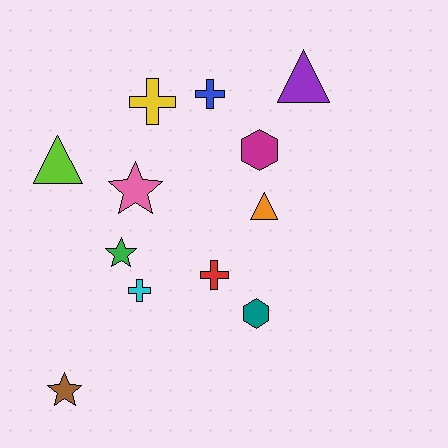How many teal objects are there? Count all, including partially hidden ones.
There is 1 teal object.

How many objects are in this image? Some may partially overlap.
There are 12 objects.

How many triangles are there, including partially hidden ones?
There are 3 triangles.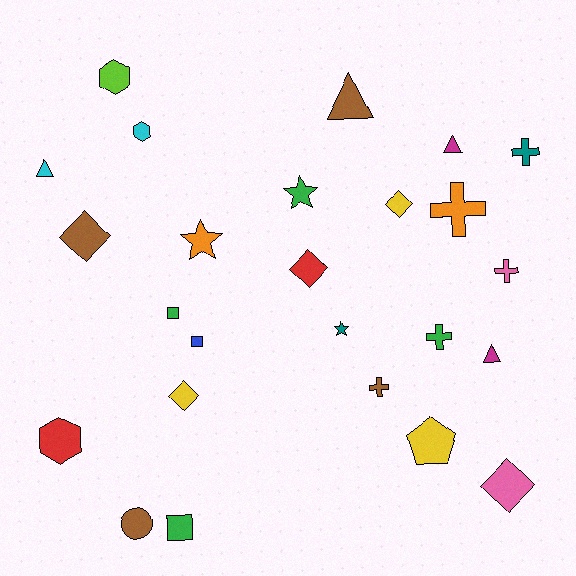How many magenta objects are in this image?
There are 2 magenta objects.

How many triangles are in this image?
There are 4 triangles.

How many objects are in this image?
There are 25 objects.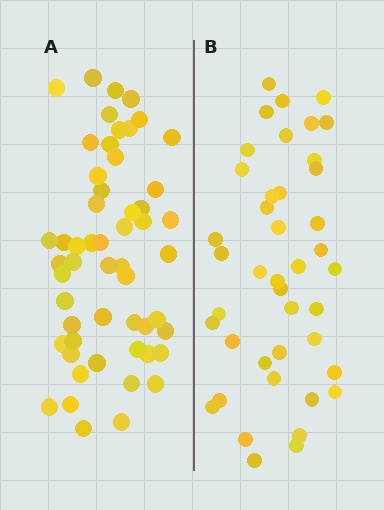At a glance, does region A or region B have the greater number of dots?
Region A (the left region) has more dots.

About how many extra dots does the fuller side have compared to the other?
Region A has roughly 12 or so more dots than region B.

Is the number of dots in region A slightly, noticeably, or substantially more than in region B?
Region A has noticeably more, but not dramatically so. The ratio is roughly 1.3 to 1.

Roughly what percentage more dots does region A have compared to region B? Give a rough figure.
About 30% more.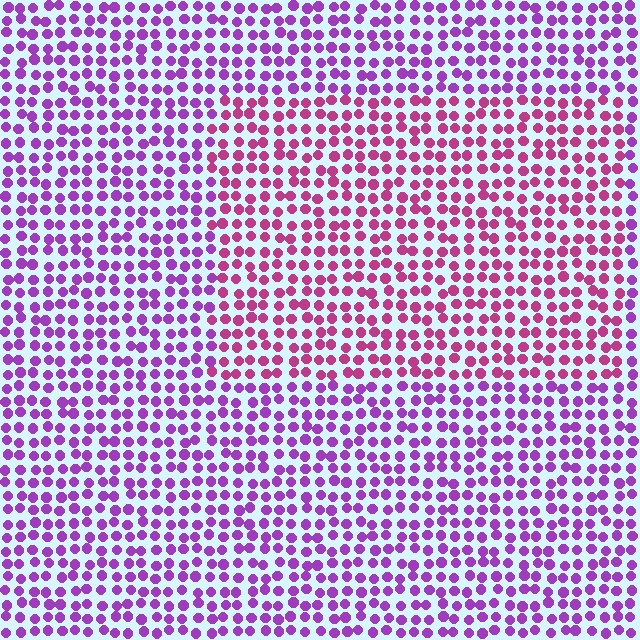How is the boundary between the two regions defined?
The boundary is defined purely by a slight shift in hue (about 38 degrees). Spacing, size, and orientation are identical on both sides.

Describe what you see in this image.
The image is filled with small purple elements in a uniform arrangement. A rectangle-shaped region is visible where the elements are tinted to a slightly different hue, forming a subtle color boundary.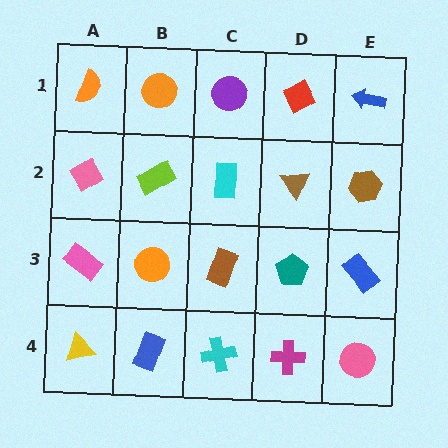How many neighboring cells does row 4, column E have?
2.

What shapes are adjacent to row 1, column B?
A lime rectangle (row 2, column B), an orange semicircle (row 1, column A), a purple circle (row 1, column C).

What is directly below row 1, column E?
A brown hexagon.